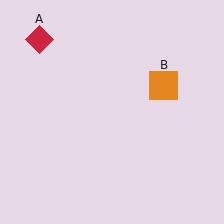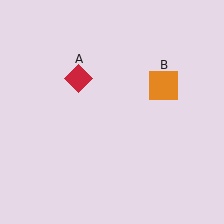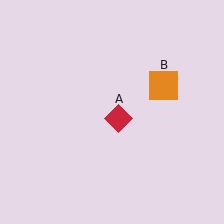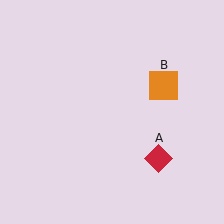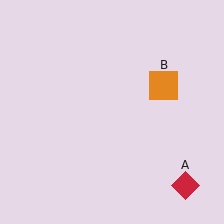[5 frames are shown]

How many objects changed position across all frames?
1 object changed position: red diamond (object A).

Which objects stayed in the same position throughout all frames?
Orange square (object B) remained stationary.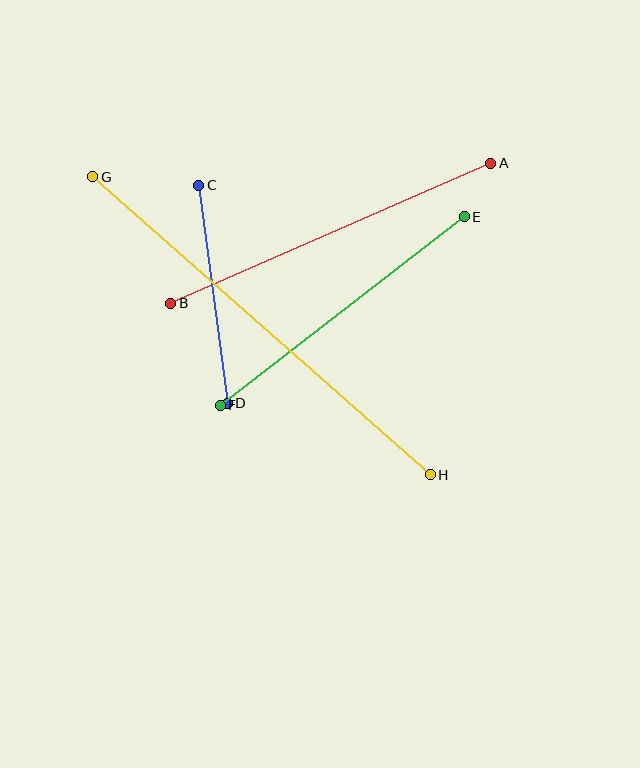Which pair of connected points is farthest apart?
Points G and H are farthest apart.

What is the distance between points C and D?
The distance is approximately 220 pixels.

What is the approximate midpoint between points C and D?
The midpoint is at approximately (213, 294) pixels.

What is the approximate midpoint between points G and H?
The midpoint is at approximately (261, 326) pixels.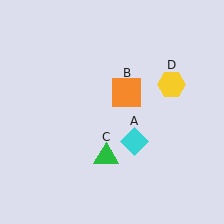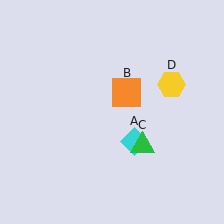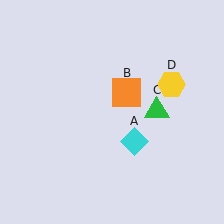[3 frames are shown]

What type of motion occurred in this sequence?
The green triangle (object C) rotated counterclockwise around the center of the scene.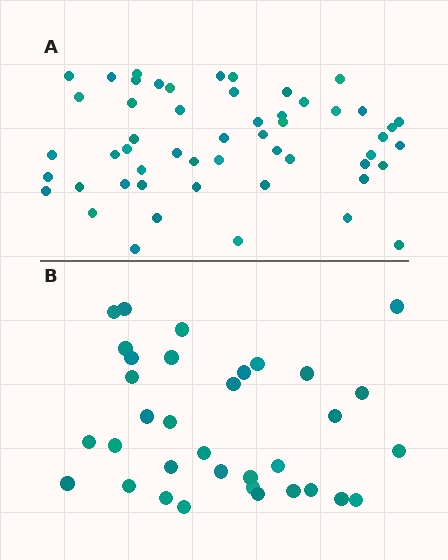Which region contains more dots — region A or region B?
Region A (the top region) has more dots.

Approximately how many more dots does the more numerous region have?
Region A has approximately 20 more dots than region B.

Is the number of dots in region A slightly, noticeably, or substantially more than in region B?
Region A has substantially more. The ratio is roughly 1.6 to 1.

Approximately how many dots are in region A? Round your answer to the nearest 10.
About 50 dots. (The exact count is 53, which rounds to 50.)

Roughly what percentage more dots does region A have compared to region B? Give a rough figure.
About 55% more.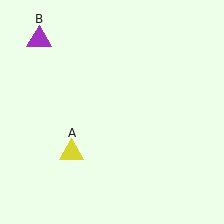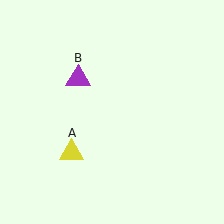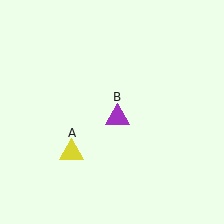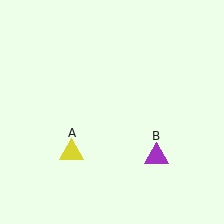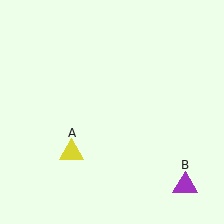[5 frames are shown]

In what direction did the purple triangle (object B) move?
The purple triangle (object B) moved down and to the right.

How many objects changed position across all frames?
1 object changed position: purple triangle (object B).